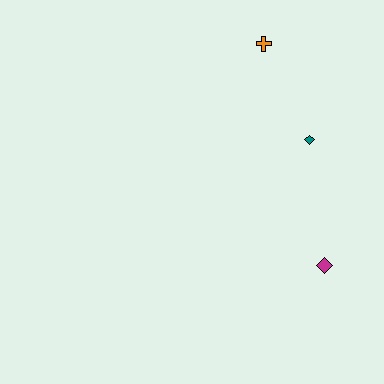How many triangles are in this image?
There are no triangles.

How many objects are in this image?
There are 3 objects.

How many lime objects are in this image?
There are no lime objects.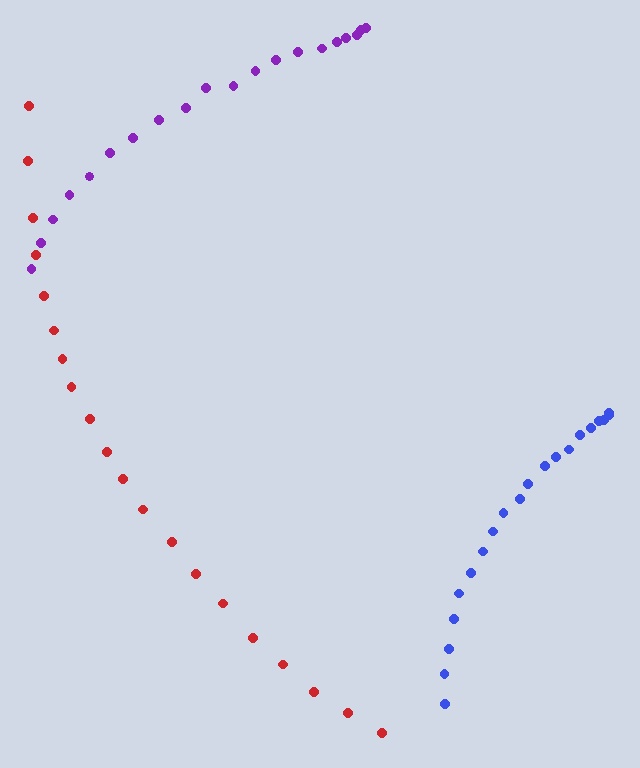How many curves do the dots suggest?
There are 3 distinct paths.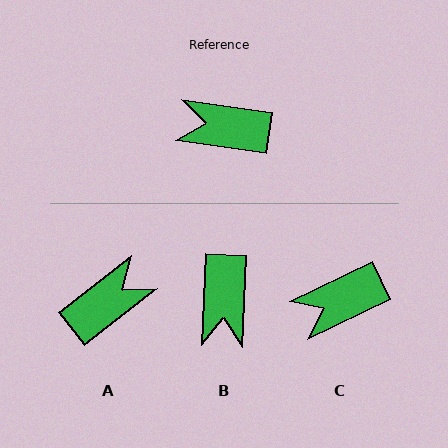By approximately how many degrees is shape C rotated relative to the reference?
Approximately 34 degrees counter-clockwise.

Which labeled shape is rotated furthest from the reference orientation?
A, about 134 degrees away.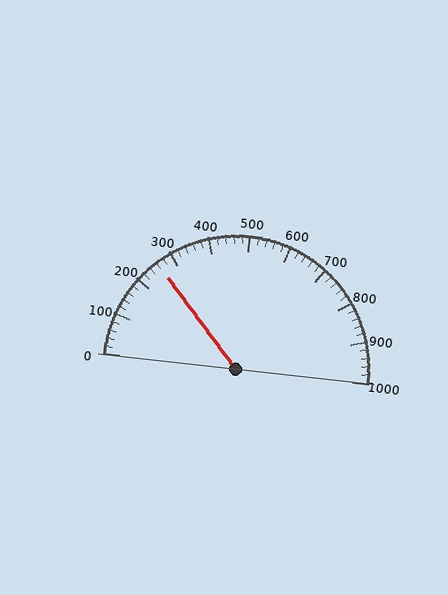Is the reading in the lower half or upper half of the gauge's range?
The reading is in the lower half of the range (0 to 1000).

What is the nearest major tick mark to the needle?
The nearest major tick mark is 300.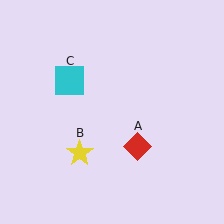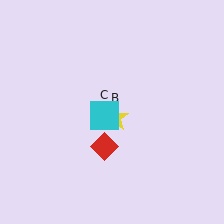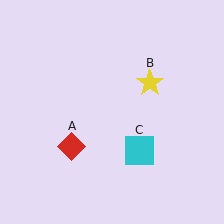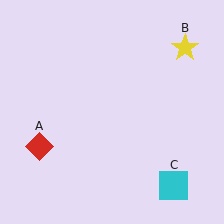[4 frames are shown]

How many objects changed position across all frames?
3 objects changed position: red diamond (object A), yellow star (object B), cyan square (object C).